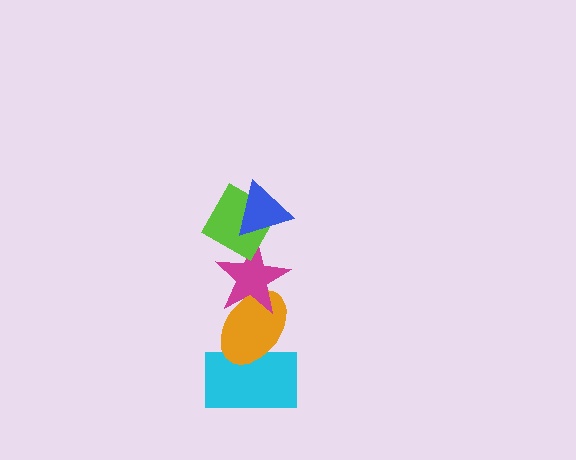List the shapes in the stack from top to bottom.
From top to bottom: the blue triangle, the lime diamond, the magenta star, the orange ellipse, the cyan rectangle.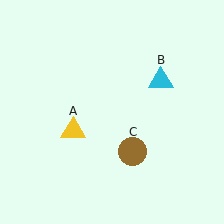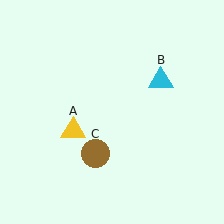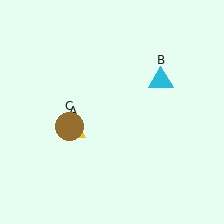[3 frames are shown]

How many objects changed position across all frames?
1 object changed position: brown circle (object C).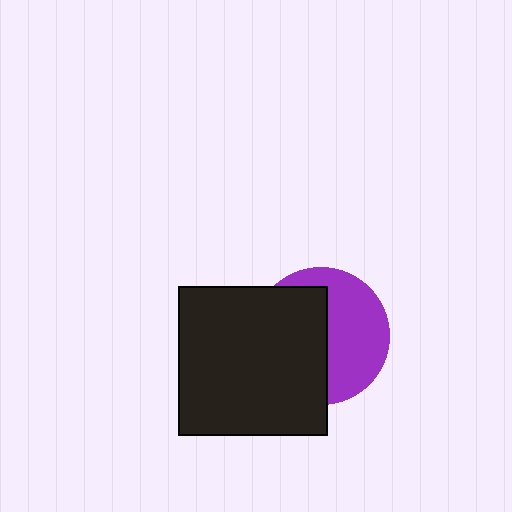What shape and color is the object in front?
The object in front is a black square.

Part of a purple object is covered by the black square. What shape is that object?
It is a circle.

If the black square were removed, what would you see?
You would see the complete purple circle.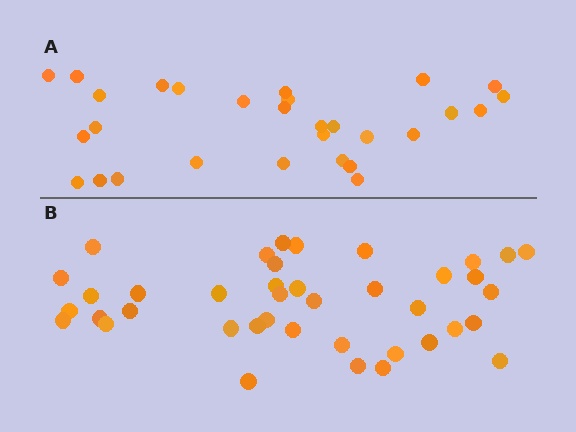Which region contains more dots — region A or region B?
Region B (the bottom region) has more dots.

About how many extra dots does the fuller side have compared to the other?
Region B has roughly 12 or so more dots than region A.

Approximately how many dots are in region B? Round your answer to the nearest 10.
About 40 dots.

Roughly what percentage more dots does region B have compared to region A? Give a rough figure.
About 40% more.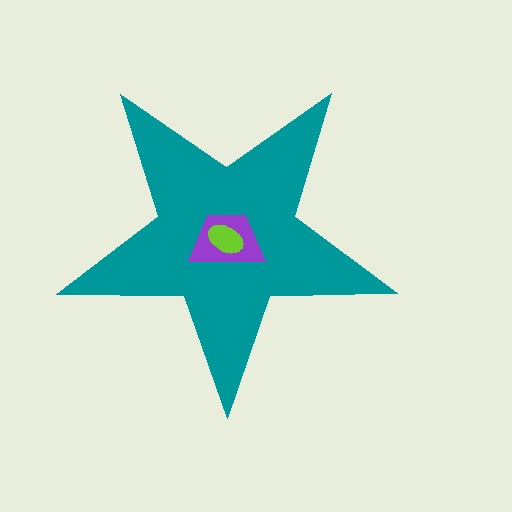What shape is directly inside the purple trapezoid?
The lime ellipse.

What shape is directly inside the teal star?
The purple trapezoid.